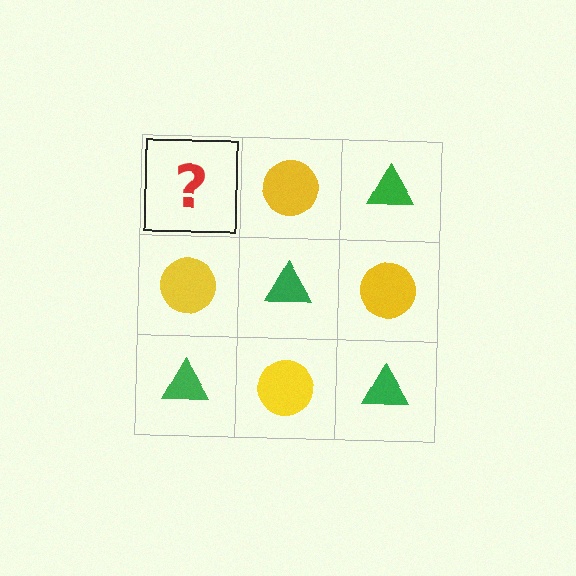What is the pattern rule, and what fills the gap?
The rule is that it alternates green triangle and yellow circle in a checkerboard pattern. The gap should be filled with a green triangle.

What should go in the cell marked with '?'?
The missing cell should contain a green triangle.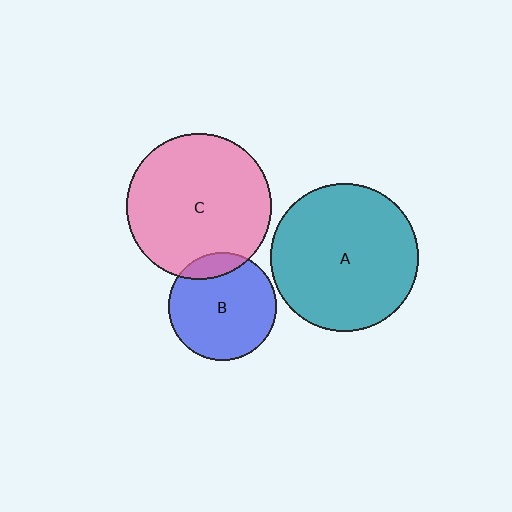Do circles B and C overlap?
Yes.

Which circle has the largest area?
Circle A (teal).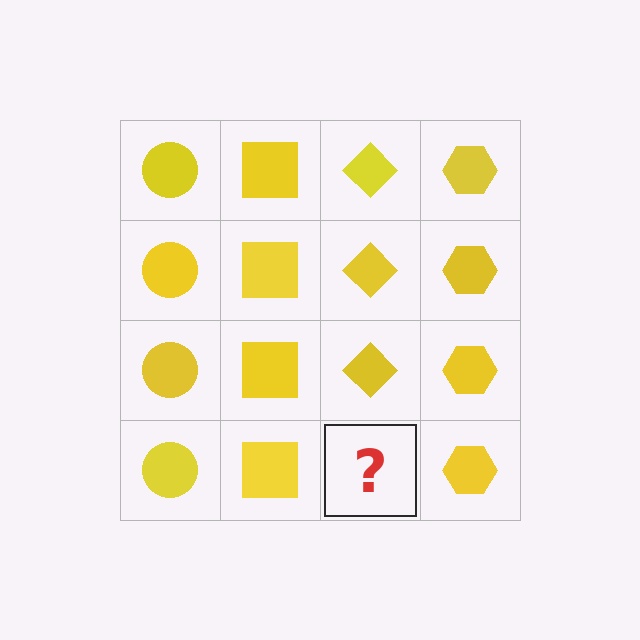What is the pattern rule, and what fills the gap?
The rule is that each column has a consistent shape. The gap should be filled with a yellow diamond.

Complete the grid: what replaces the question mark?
The question mark should be replaced with a yellow diamond.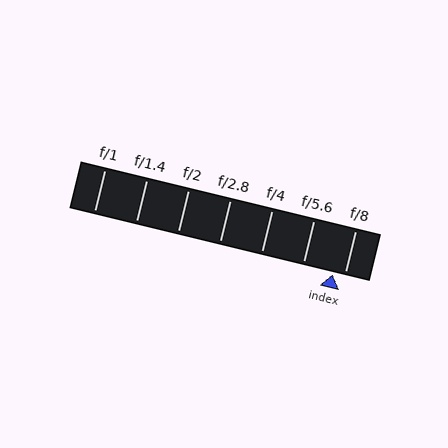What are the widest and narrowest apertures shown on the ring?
The widest aperture shown is f/1 and the narrowest is f/8.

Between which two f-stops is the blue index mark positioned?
The index mark is between f/5.6 and f/8.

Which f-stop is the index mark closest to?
The index mark is closest to f/8.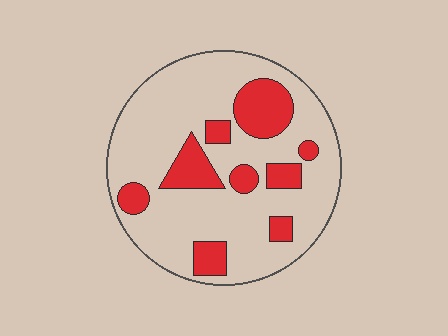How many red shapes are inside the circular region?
9.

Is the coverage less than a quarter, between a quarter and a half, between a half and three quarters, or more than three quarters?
Less than a quarter.